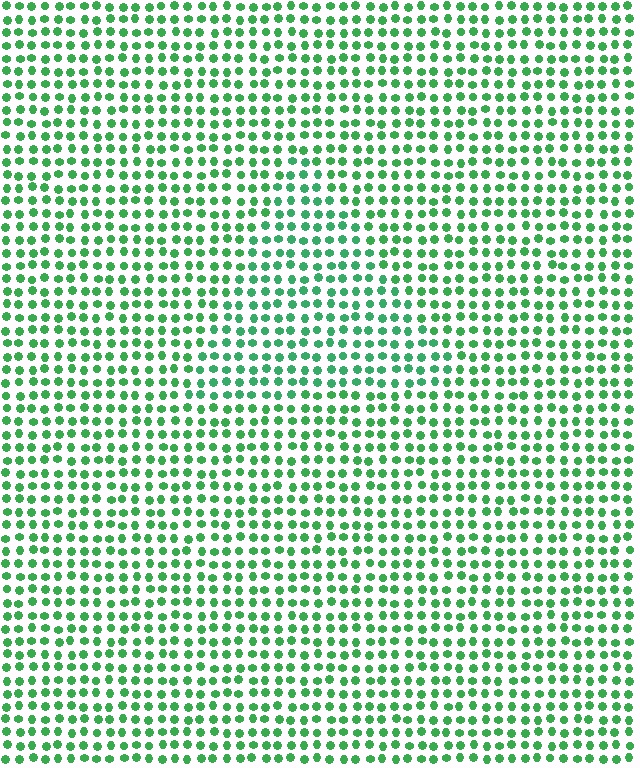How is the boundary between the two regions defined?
The boundary is defined purely by a slight shift in hue (about 14 degrees). Spacing, size, and orientation are identical on both sides.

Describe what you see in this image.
The image is filled with small green elements in a uniform arrangement. A triangle-shaped region is visible where the elements are tinted to a slightly different hue, forming a subtle color boundary.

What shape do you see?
I see a triangle.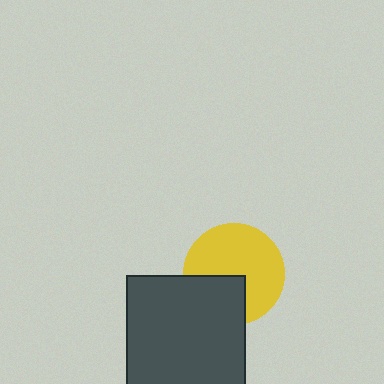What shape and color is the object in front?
The object in front is a dark gray square.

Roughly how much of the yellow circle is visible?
Most of it is visible (roughly 69%).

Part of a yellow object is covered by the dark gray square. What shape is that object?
It is a circle.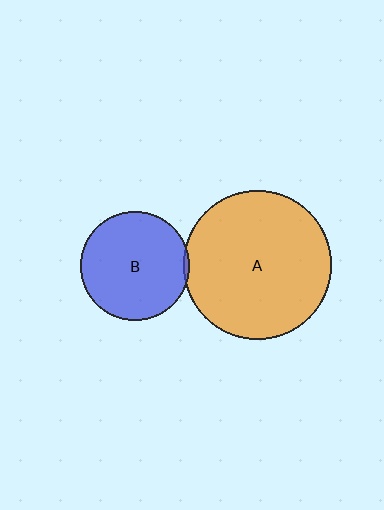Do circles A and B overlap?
Yes.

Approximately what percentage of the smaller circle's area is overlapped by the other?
Approximately 5%.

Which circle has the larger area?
Circle A (orange).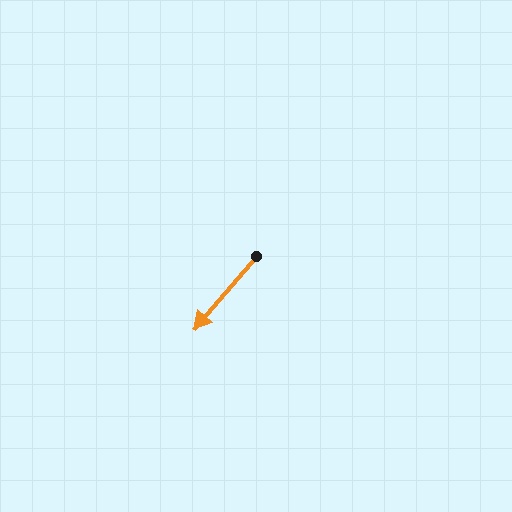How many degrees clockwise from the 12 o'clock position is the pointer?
Approximately 220 degrees.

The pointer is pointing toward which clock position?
Roughly 7 o'clock.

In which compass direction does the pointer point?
Southwest.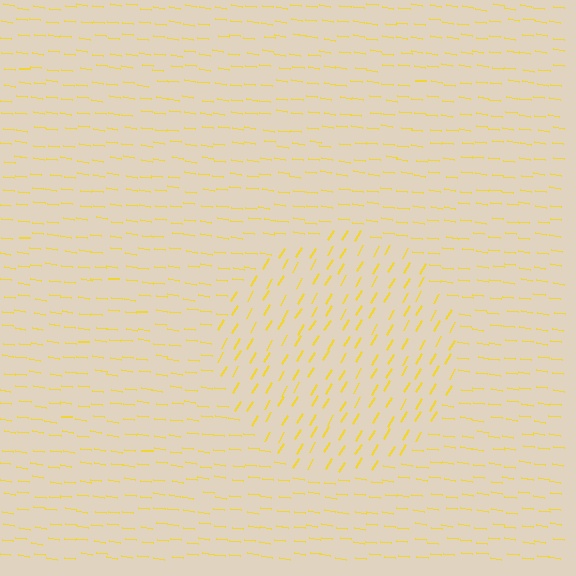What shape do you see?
I see a circle.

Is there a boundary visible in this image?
Yes, there is a texture boundary formed by a change in line orientation.